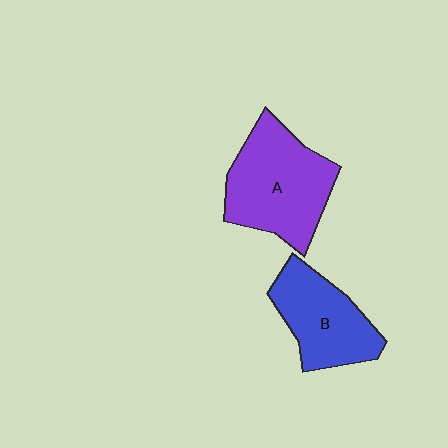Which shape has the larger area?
Shape A (purple).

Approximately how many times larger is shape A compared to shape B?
Approximately 1.3 times.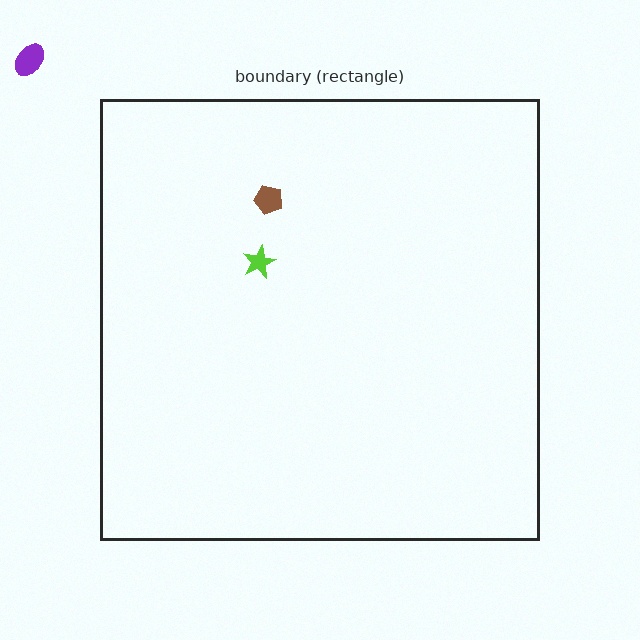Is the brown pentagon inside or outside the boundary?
Inside.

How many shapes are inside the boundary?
2 inside, 1 outside.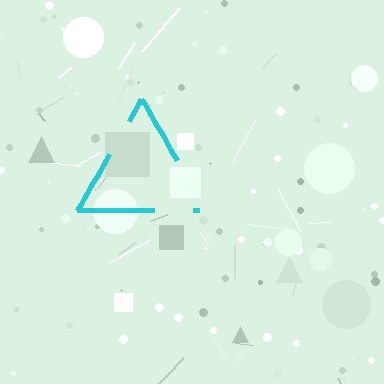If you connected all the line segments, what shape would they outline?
They would outline a triangle.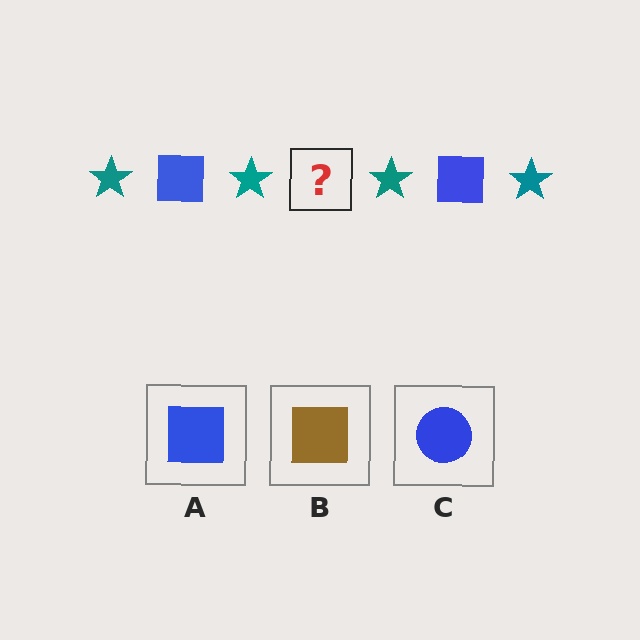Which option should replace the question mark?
Option A.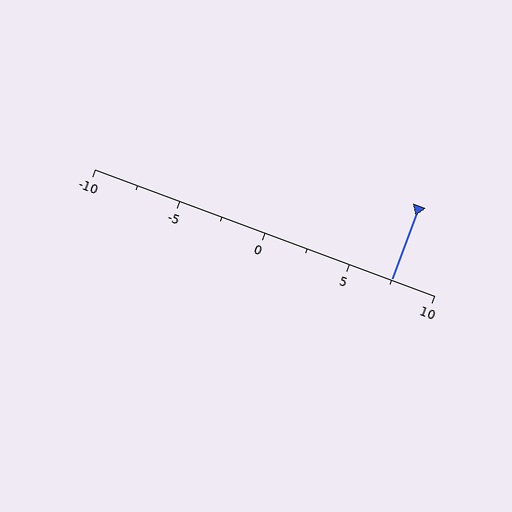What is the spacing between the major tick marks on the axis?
The major ticks are spaced 5 apart.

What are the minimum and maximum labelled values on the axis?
The axis runs from -10 to 10.